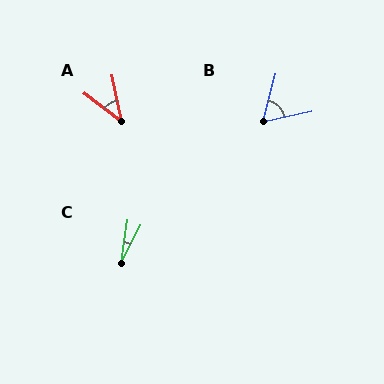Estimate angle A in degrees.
Approximately 42 degrees.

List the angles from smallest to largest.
C (18°), A (42°), B (63°).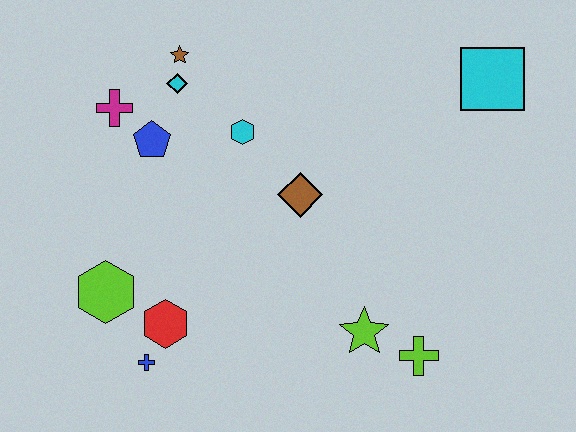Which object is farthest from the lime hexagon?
The cyan square is farthest from the lime hexagon.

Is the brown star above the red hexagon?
Yes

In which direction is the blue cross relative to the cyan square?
The blue cross is to the left of the cyan square.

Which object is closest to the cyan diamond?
The brown star is closest to the cyan diamond.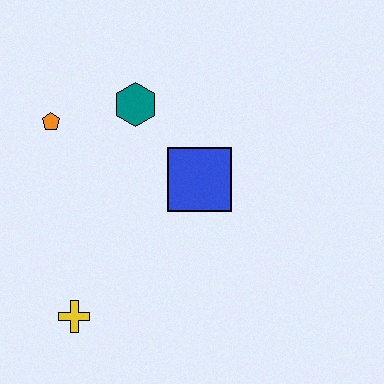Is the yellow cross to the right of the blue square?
No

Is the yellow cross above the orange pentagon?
No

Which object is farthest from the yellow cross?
The teal hexagon is farthest from the yellow cross.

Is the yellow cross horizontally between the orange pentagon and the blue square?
Yes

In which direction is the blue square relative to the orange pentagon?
The blue square is to the right of the orange pentagon.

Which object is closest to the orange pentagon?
The teal hexagon is closest to the orange pentagon.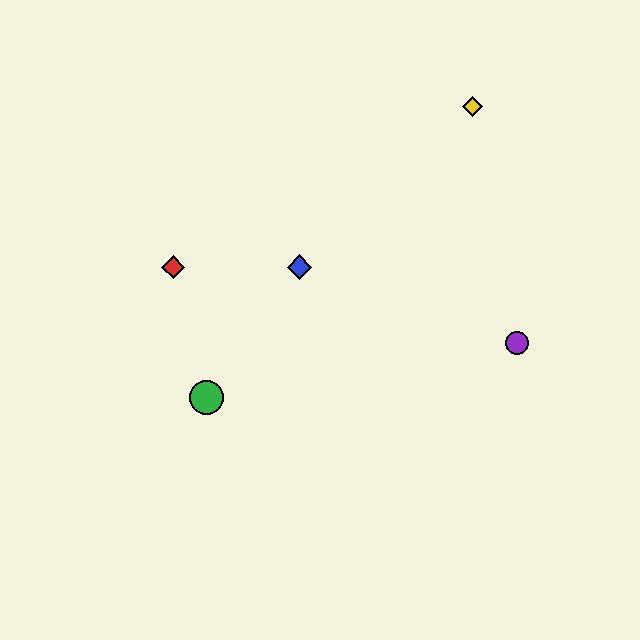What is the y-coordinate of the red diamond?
The red diamond is at y≈267.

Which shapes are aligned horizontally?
The red diamond, the blue diamond are aligned horizontally.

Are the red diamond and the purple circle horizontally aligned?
No, the red diamond is at y≈267 and the purple circle is at y≈343.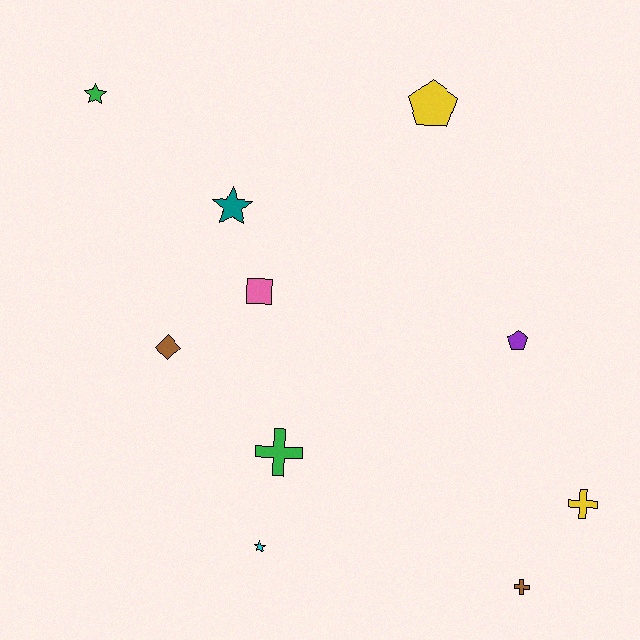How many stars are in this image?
There are 3 stars.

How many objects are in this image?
There are 10 objects.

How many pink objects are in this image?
There is 1 pink object.